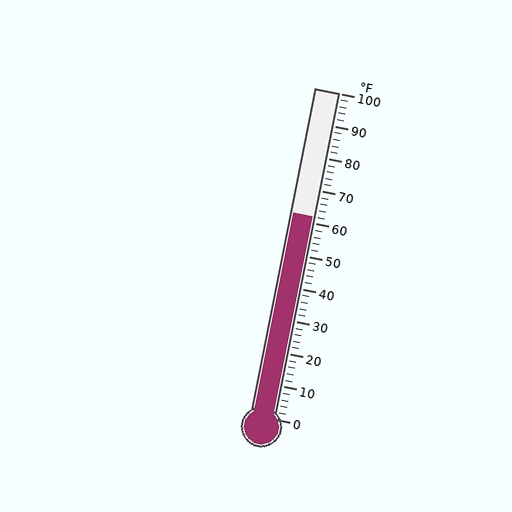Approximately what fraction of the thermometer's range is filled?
The thermometer is filled to approximately 60% of its range.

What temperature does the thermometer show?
The thermometer shows approximately 62°F.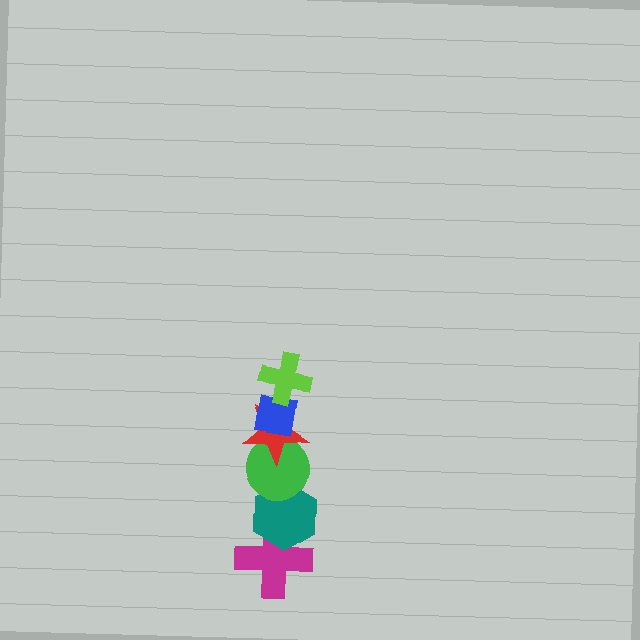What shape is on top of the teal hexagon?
The green circle is on top of the teal hexagon.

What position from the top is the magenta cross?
The magenta cross is 6th from the top.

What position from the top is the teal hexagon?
The teal hexagon is 5th from the top.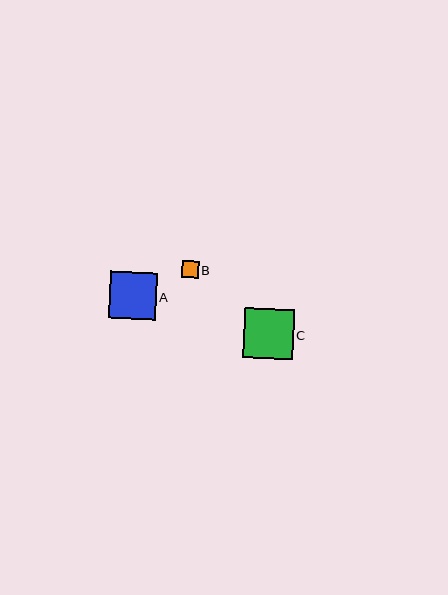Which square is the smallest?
Square B is the smallest with a size of approximately 17 pixels.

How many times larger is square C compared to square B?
Square C is approximately 2.9 times the size of square B.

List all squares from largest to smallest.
From largest to smallest: C, A, B.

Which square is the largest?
Square C is the largest with a size of approximately 50 pixels.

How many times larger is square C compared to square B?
Square C is approximately 2.9 times the size of square B.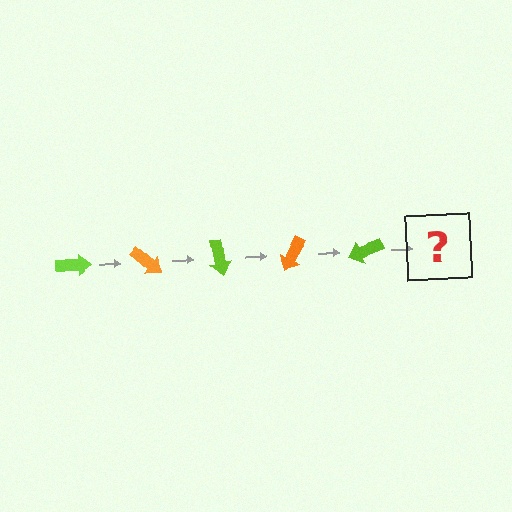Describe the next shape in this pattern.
It should be an orange arrow, rotated 200 degrees from the start.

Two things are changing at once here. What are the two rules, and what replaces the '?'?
The two rules are that it rotates 40 degrees each step and the color cycles through lime and orange. The '?' should be an orange arrow, rotated 200 degrees from the start.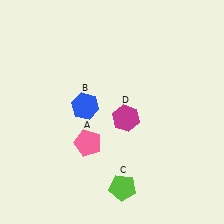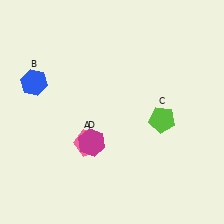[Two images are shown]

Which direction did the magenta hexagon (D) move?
The magenta hexagon (D) moved left.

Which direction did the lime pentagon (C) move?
The lime pentagon (C) moved up.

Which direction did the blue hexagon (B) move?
The blue hexagon (B) moved left.